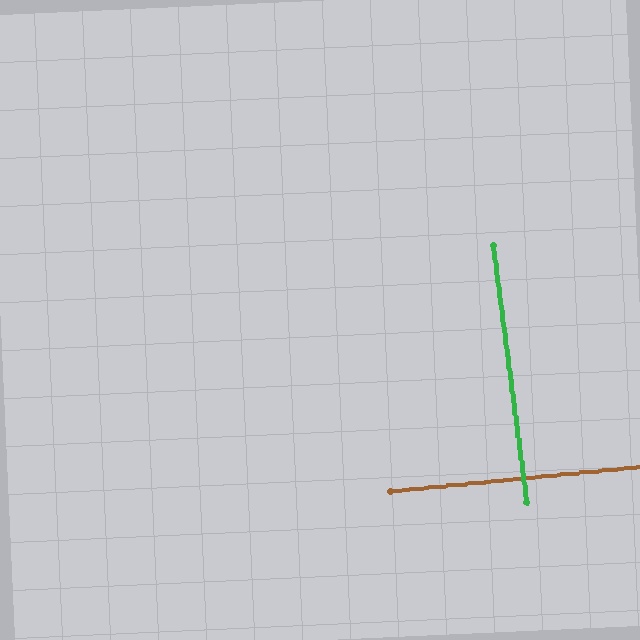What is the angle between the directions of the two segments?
Approximately 88 degrees.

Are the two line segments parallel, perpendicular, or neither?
Perpendicular — they meet at approximately 88°.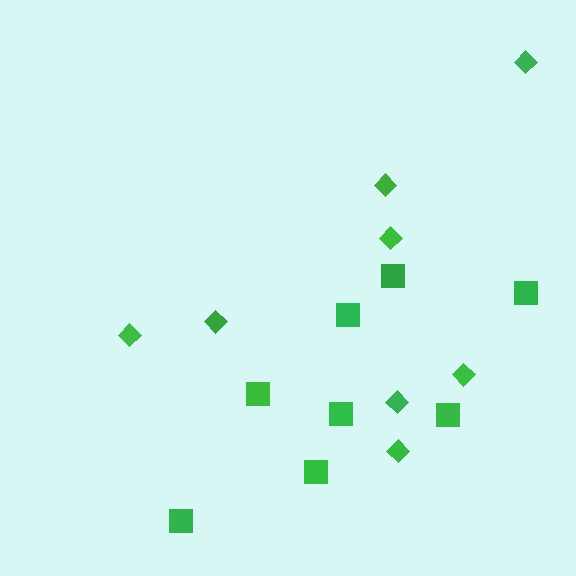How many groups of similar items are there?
There are 2 groups: one group of diamonds (8) and one group of squares (8).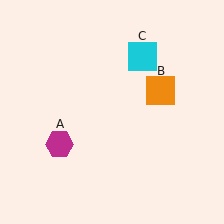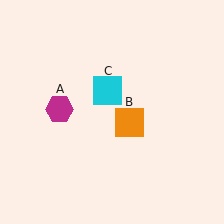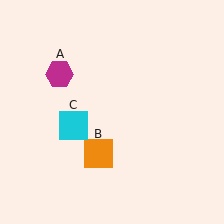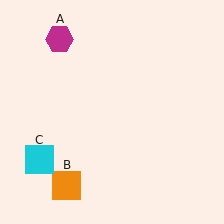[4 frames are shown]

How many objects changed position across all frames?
3 objects changed position: magenta hexagon (object A), orange square (object B), cyan square (object C).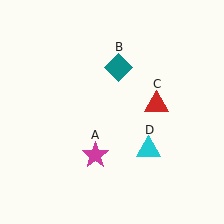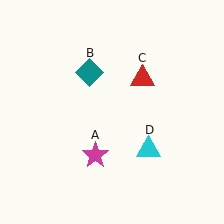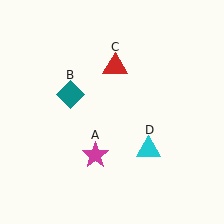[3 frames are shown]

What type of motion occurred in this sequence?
The teal diamond (object B), red triangle (object C) rotated counterclockwise around the center of the scene.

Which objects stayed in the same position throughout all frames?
Magenta star (object A) and cyan triangle (object D) remained stationary.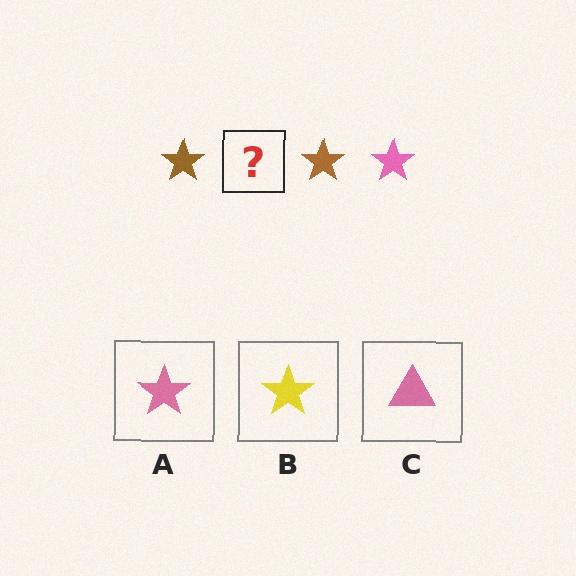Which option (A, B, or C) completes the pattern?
A.